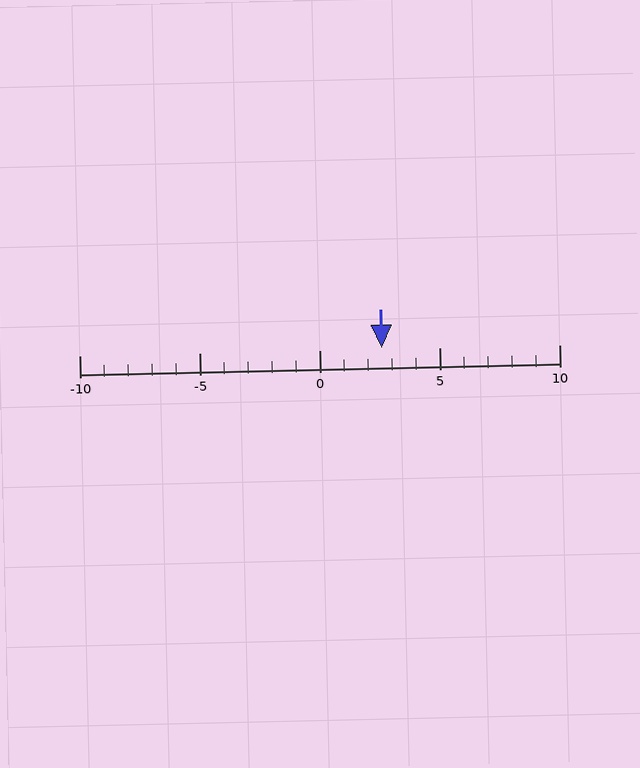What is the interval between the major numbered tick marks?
The major tick marks are spaced 5 units apart.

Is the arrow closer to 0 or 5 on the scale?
The arrow is closer to 5.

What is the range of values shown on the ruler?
The ruler shows values from -10 to 10.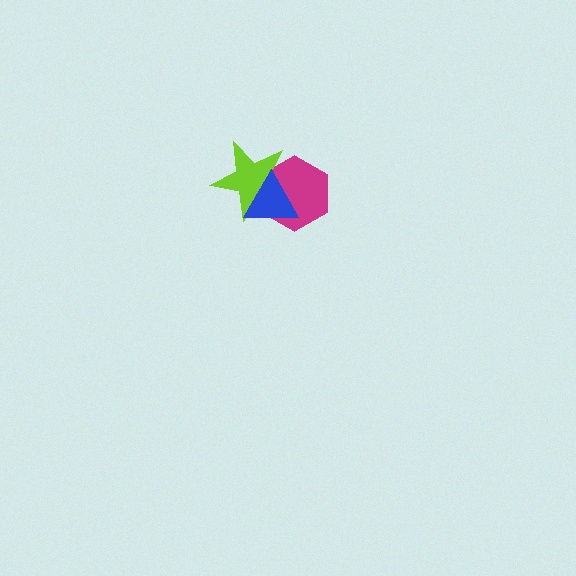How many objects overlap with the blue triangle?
2 objects overlap with the blue triangle.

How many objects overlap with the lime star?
2 objects overlap with the lime star.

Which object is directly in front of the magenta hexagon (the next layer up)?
The lime star is directly in front of the magenta hexagon.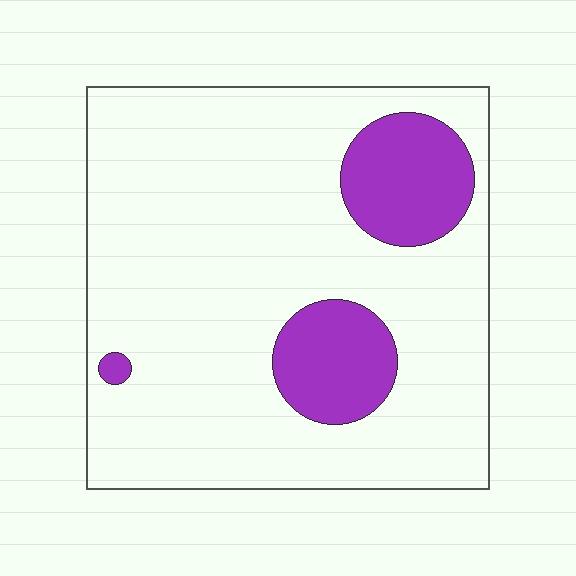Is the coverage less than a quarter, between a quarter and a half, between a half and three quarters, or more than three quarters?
Less than a quarter.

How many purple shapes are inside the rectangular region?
3.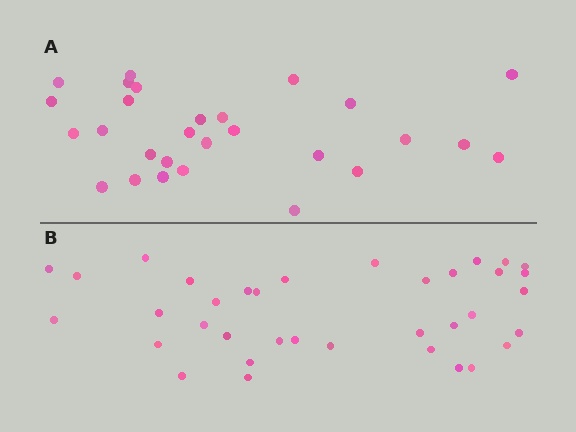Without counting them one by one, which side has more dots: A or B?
Region B (the bottom region) has more dots.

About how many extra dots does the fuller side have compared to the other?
Region B has roughly 8 or so more dots than region A.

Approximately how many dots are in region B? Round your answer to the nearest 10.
About 40 dots. (The exact count is 36, which rounds to 40.)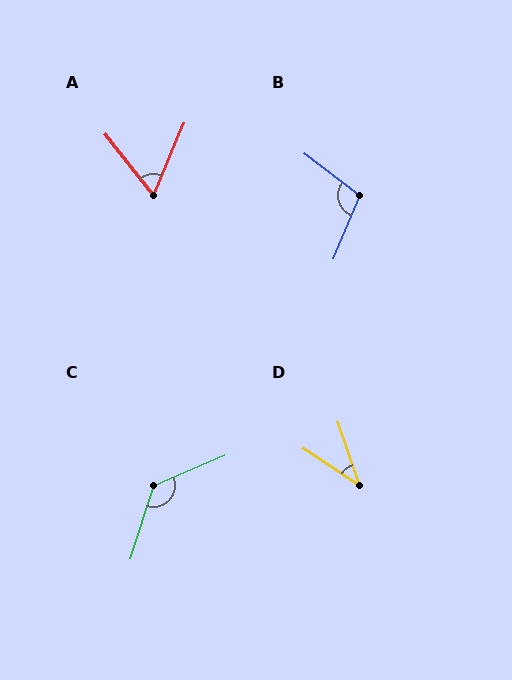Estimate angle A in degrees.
Approximately 61 degrees.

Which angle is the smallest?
D, at approximately 38 degrees.